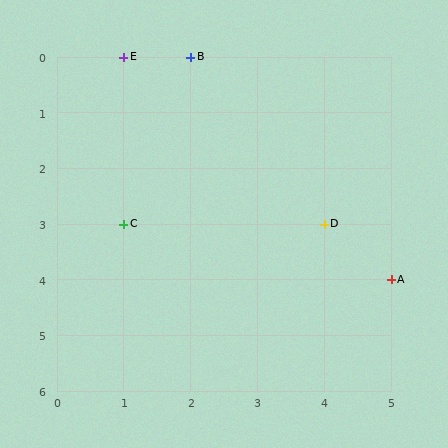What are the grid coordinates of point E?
Point E is at grid coordinates (1, 0).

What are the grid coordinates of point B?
Point B is at grid coordinates (2, 0).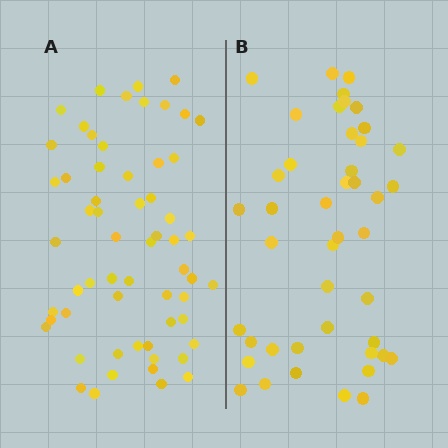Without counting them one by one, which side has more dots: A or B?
Region A (the left region) has more dots.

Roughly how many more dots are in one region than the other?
Region A has approximately 15 more dots than region B.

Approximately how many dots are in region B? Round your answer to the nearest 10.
About 40 dots. (The exact count is 44, which rounds to 40.)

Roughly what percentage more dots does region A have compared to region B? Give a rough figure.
About 35% more.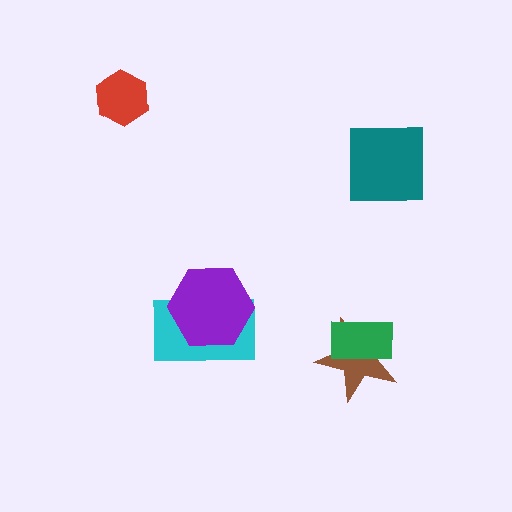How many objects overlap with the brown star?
1 object overlaps with the brown star.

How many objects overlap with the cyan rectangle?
1 object overlaps with the cyan rectangle.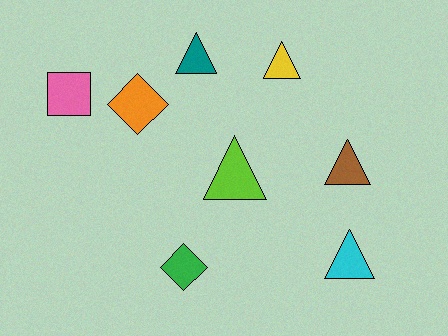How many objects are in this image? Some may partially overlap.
There are 8 objects.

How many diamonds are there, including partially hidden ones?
There are 2 diamonds.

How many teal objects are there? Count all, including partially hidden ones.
There is 1 teal object.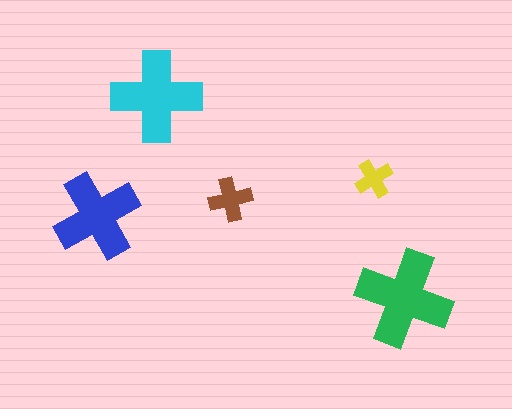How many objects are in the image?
There are 5 objects in the image.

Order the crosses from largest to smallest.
the green one, the cyan one, the blue one, the brown one, the yellow one.